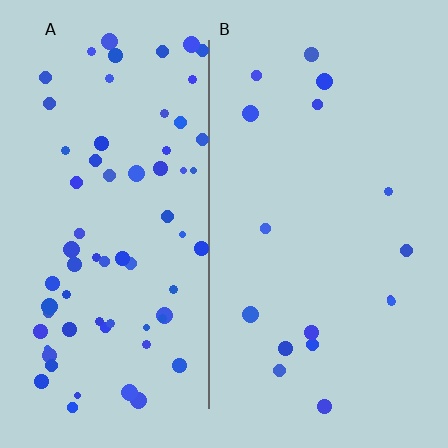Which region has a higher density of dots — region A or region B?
A (the left).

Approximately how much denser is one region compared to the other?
Approximately 4.1× — region A over region B.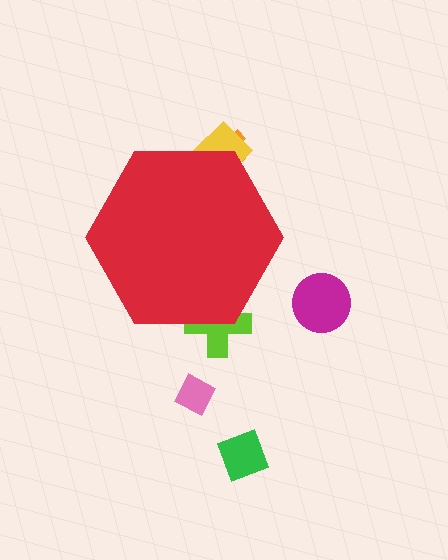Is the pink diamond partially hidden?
No, the pink diamond is fully visible.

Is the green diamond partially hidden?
No, the green diamond is fully visible.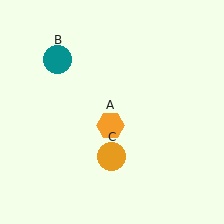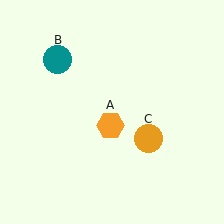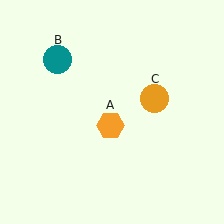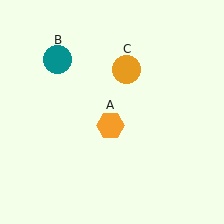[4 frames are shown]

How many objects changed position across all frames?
1 object changed position: orange circle (object C).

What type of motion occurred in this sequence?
The orange circle (object C) rotated counterclockwise around the center of the scene.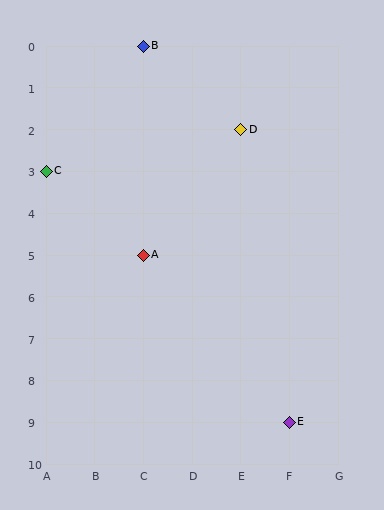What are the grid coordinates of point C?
Point C is at grid coordinates (A, 3).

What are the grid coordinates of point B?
Point B is at grid coordinates (C, 0).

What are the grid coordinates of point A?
Point A is at grid coordinates (C, 5).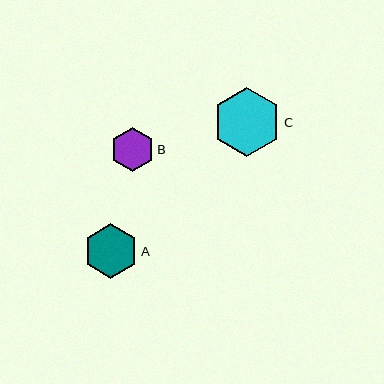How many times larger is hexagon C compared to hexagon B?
Hexagon C is approximately 1.6 times the size of hexagon B.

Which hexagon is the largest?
Hexagon C is the largest with a size of approximately 69 pixels.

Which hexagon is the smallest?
Hexagon B is the smallest with a size of approximately 43 pixels.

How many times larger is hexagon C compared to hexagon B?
Hexagon C is approximately 1.6 times the size of hexagon B.